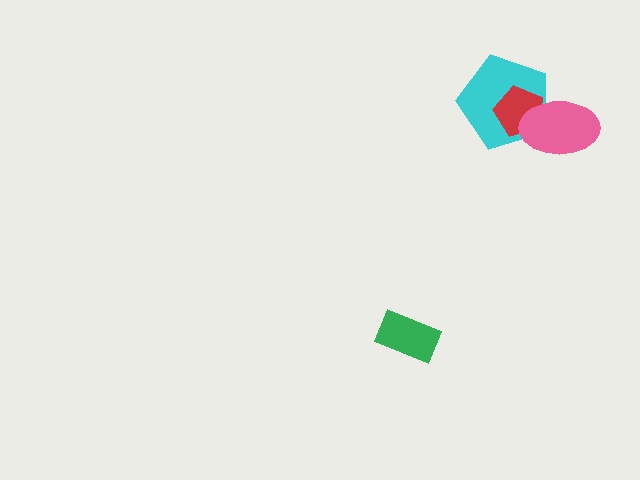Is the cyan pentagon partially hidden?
Yes, it is partially covered by another shape.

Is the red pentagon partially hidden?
Yes, it is partially covered by another shape.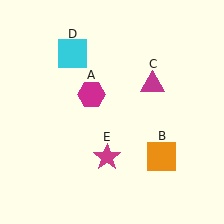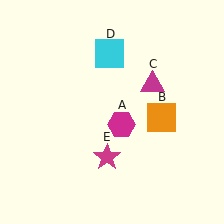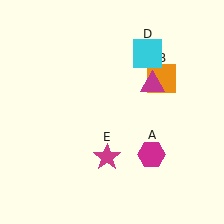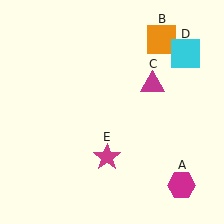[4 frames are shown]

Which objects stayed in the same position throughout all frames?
Magenta triangle (object C) and magenta star (object E) remained stationary.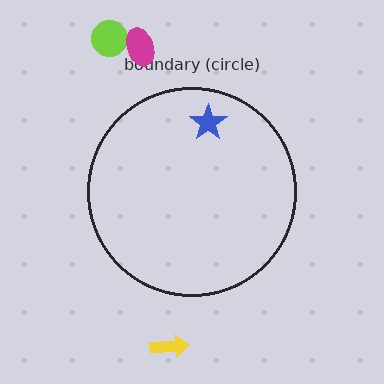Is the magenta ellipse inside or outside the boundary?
Outside.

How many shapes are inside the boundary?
1 inside, 3 outside.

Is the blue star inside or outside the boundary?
Inside.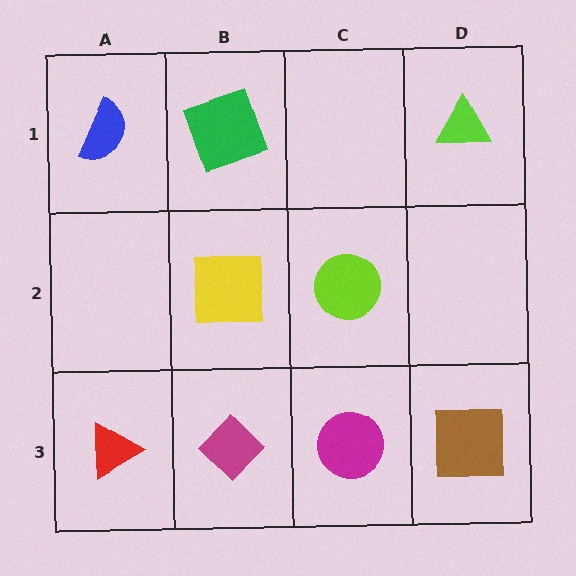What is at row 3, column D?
A brown square.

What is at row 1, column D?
A lime triangle.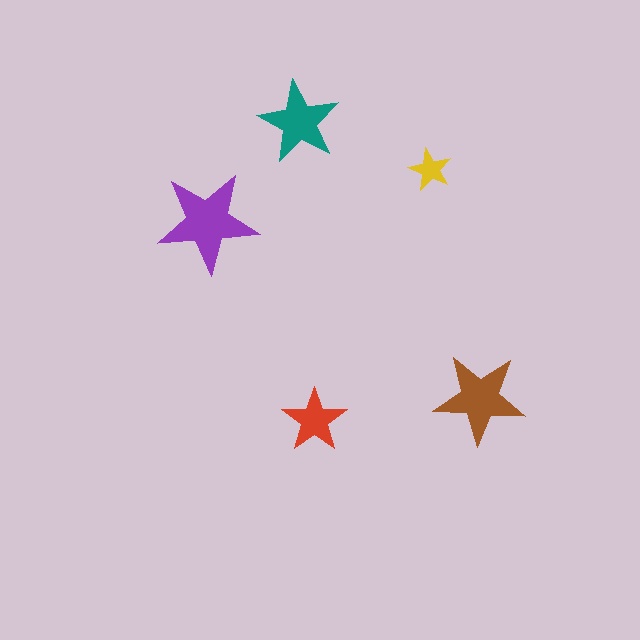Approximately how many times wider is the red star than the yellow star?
About 1.5 times wider.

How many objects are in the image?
There are 5 objects in the image.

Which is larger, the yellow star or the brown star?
The brown one.